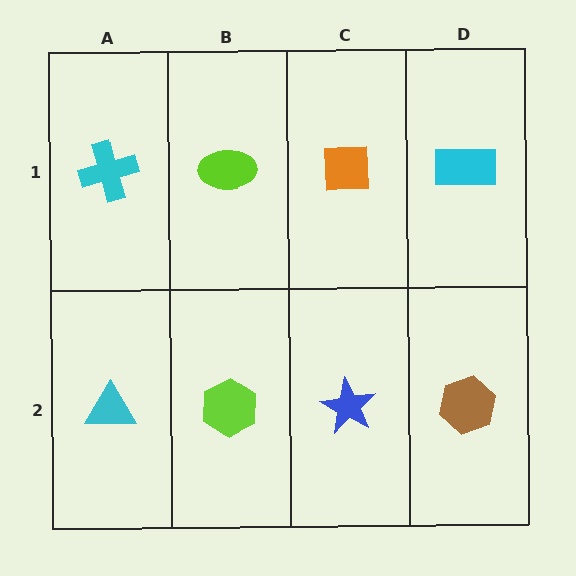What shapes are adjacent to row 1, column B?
A lime hexagon (row 2, column B), a cyan cross (row 1, column A), an orange square (row 1, column C).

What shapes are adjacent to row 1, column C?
A blue star (row 2, column C), a lime ellipse (row 1, column B), a cyan rectangle (row 1, column D).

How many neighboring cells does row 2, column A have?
2.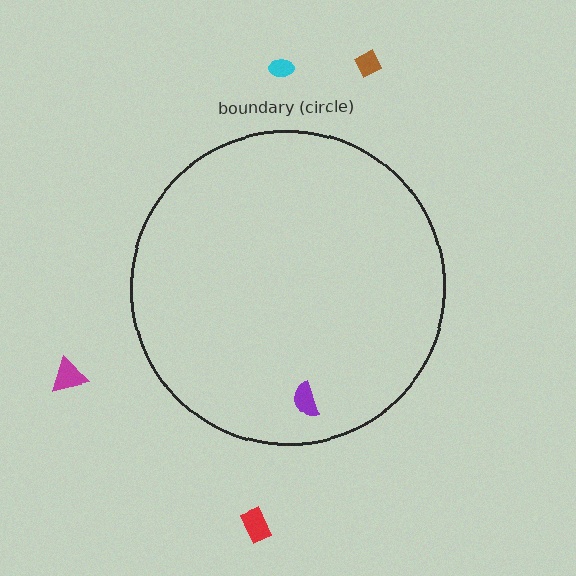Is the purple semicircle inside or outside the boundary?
Inside.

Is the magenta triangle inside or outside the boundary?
Outside.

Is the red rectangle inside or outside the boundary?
Outside.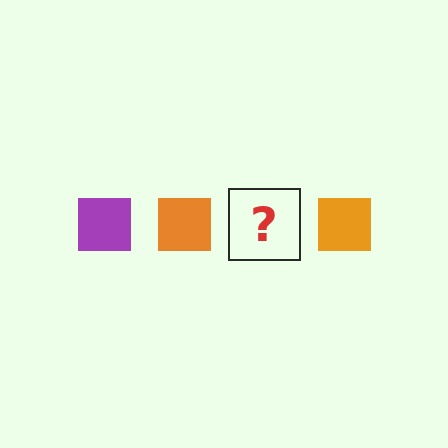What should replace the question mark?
The question mark should be replaced with a purple square.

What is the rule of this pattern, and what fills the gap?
The rule is that the pattern cycles through purple, orange squares. The gap should be filled with a purple square.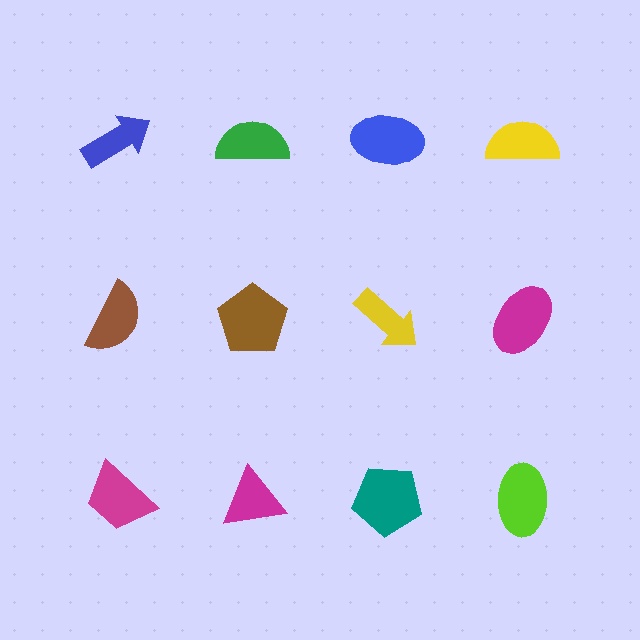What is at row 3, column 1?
A magenta trapezoid.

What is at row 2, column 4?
A magenta ellipse.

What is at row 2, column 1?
A brown semicircle.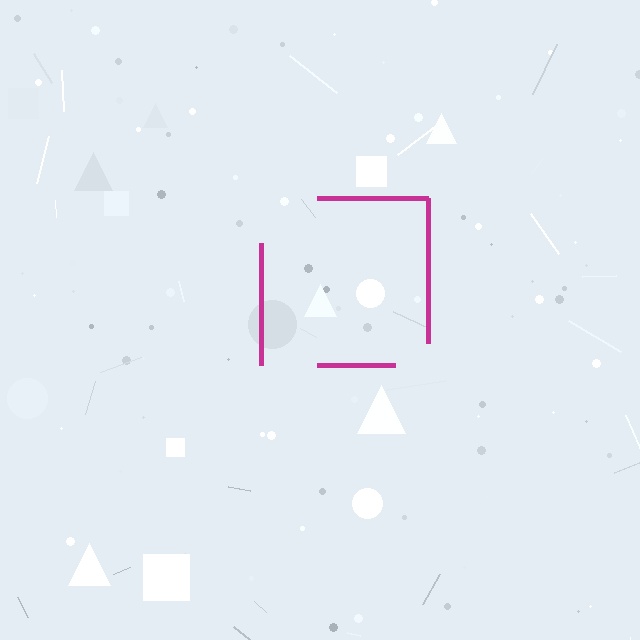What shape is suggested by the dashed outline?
The dashed outline suggests a square.